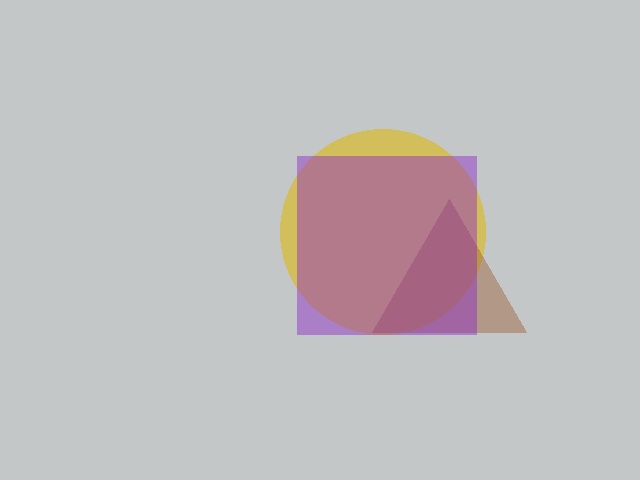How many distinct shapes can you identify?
There are 3 distinct shapes: a yellow circle, a brown triangle, a purple square.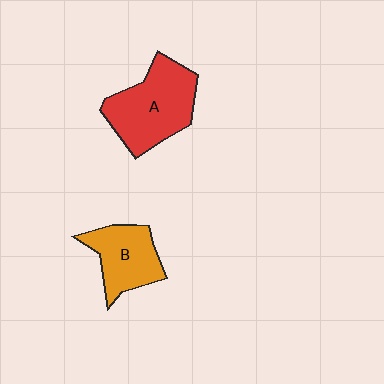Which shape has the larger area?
Shape A (red).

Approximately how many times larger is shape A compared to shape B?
Approximately 1.4 times.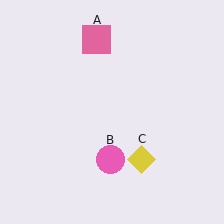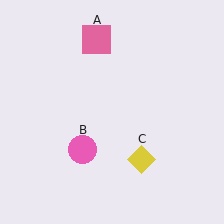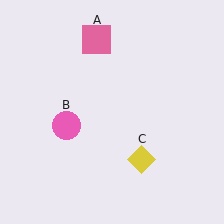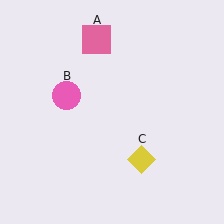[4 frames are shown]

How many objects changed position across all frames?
1 object changed position: pink circle (object B).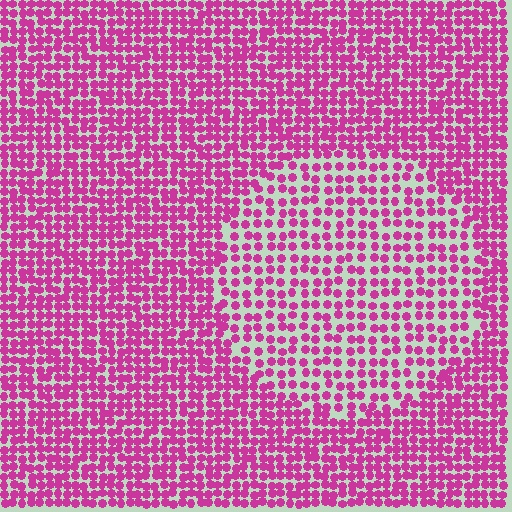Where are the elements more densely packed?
The elements are more densely packed outside the circle boundary.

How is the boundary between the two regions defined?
The boundary is defined by a change in element density (approximately 1.7x ratio). All elements are the same color, size, and shape.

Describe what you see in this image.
The image contains small magenta elements arranged at two different densities. A circle-shaped region is visible where the elements are less densely packed than the surrounding area.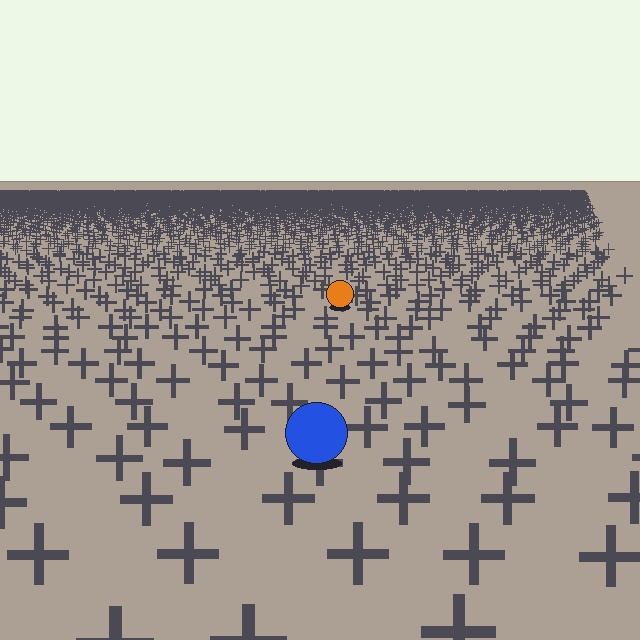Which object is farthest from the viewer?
The orange circle is farthest from the viewer. It appears smaller and the ground texture around it is denser.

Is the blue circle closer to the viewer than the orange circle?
Yes. The blue circle is closer — you can tell from the texture gradient: the ground texture is coarser near it.